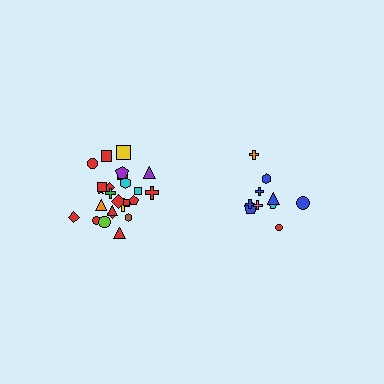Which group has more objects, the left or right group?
The left group.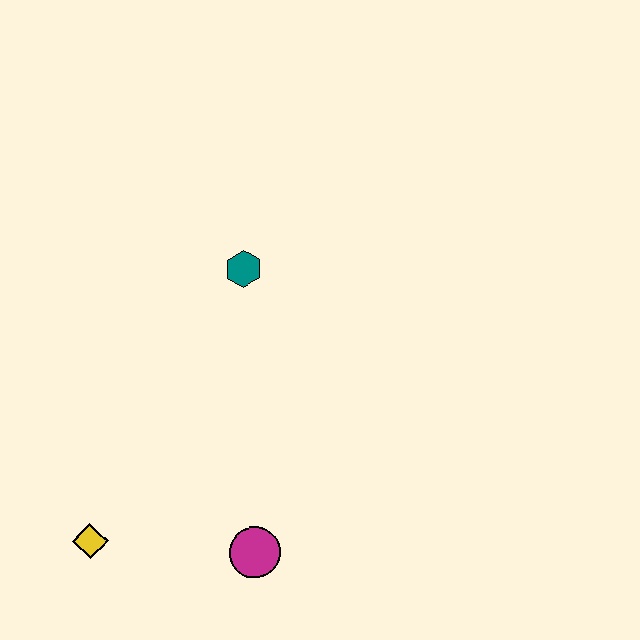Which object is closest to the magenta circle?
The yellow diamond is closest to the magenta circle.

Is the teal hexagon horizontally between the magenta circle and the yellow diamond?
Yes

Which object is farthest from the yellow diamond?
The teal hexagon is farthest from the yellow diamond.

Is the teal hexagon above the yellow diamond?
Yes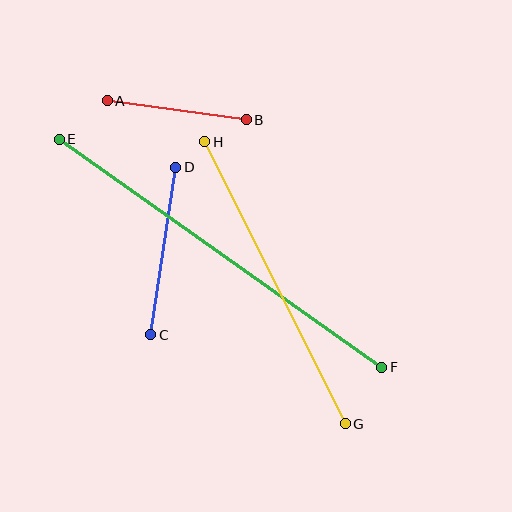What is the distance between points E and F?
The distance is approximately 395 pixels.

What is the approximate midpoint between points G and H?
The midpoint is at approximately (275, 283) pixels.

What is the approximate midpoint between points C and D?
The midpoint is at approximately (163, 251) pixels.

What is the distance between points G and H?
The distance is approximately 315 pixels.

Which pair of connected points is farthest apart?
Points E and F are farthest apart.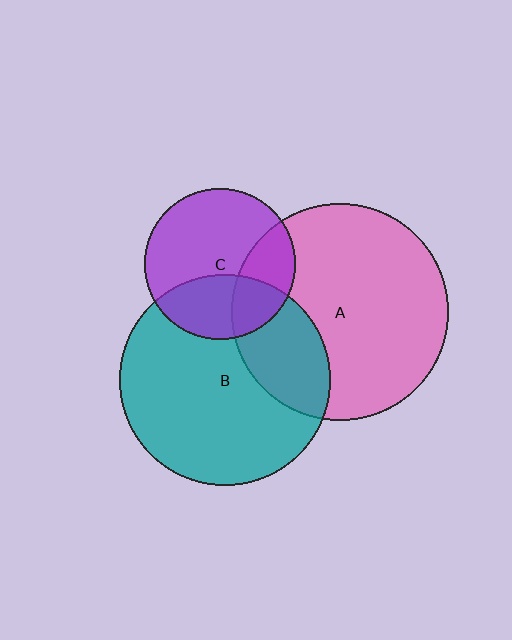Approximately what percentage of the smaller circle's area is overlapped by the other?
Approximately 25%.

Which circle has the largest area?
Circle A (pink).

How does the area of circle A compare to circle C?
Approximately 2.1 times.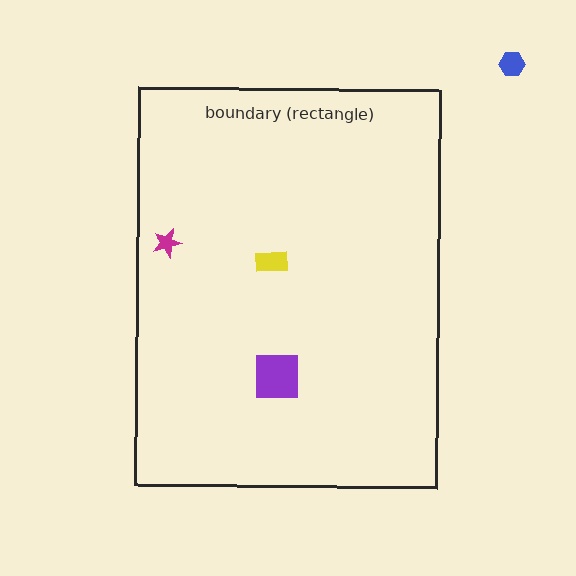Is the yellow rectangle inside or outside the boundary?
Inside.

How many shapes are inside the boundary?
3 inside, 1 outside.